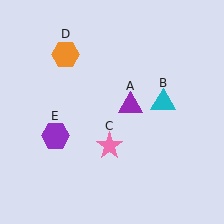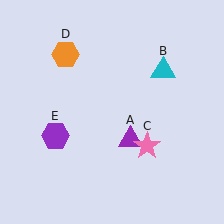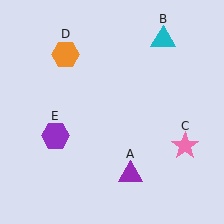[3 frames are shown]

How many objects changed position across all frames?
3 objects changed position: purple triangle (object A), cyan triangle (object B), pink star (object C).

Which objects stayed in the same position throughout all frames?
Orange hexagon (object D) and purple hexagon (object E) remained stationary.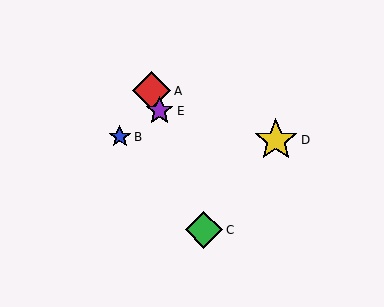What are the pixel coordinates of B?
Object B is at (120, 137).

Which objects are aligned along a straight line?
Objects A, C, E are aligned along a straight line.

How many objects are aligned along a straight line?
3 objects (A, C, E) are aligned along a straight line.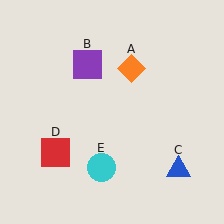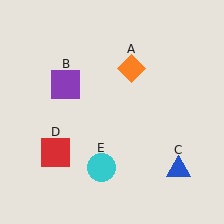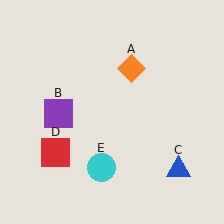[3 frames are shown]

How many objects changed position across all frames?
1 object changed position: purple square (object B).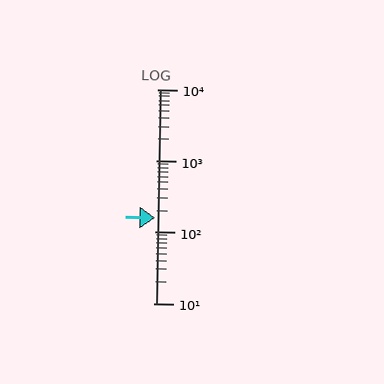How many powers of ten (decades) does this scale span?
The scale spans 3 decades, from 10 to 10000.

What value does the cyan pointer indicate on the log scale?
The pointer indicates approximately 160.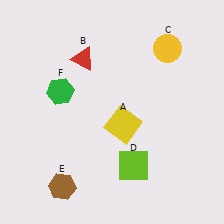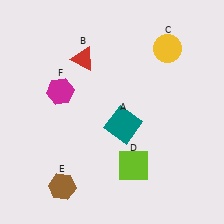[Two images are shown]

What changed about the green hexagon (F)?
In Image 1, F is green. In Image 2, it changed to magenta.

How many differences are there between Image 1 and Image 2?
There are 2 differences between the two images.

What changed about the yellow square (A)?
In Image 1, A is yellow. In Image 2, it changed to teal.